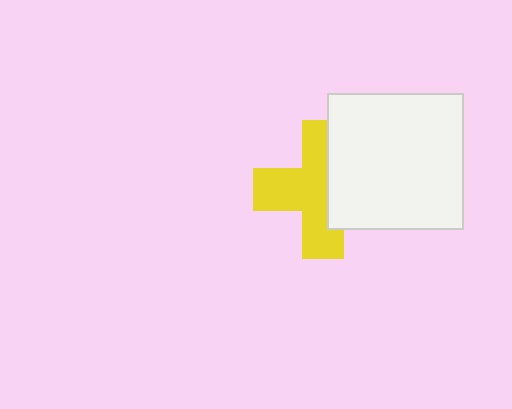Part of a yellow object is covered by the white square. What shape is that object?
It is a cross.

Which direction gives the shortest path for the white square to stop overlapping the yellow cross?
Moving right gives the shortest separation.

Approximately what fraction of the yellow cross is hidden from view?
Roughly 39% of the yellow cross is hidden behind the white square.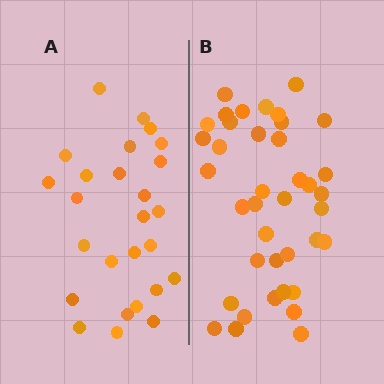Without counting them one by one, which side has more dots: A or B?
Region B (the right region) has more dots.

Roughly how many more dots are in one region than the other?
Region B has approximately 15 more dots than region A.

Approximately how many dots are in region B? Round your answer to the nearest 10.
About 40 dots. (The exact count is 39, which rounds to 40.)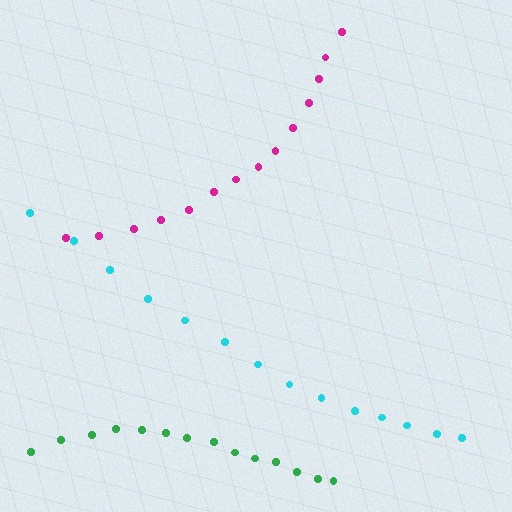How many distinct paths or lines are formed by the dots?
There are 3 distinct paths.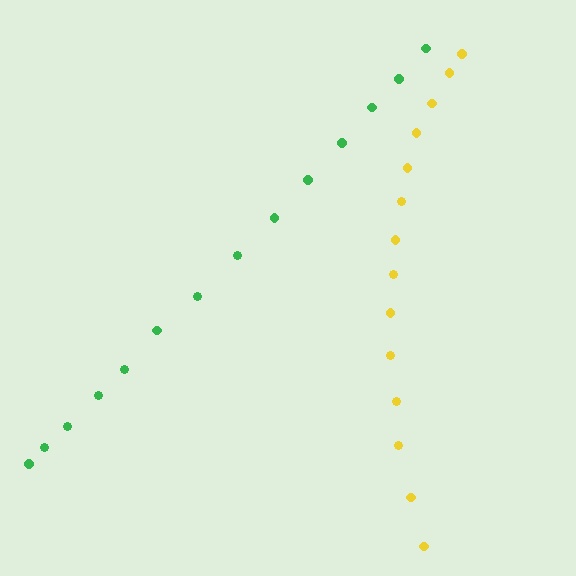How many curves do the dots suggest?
There are 2 distinct paths.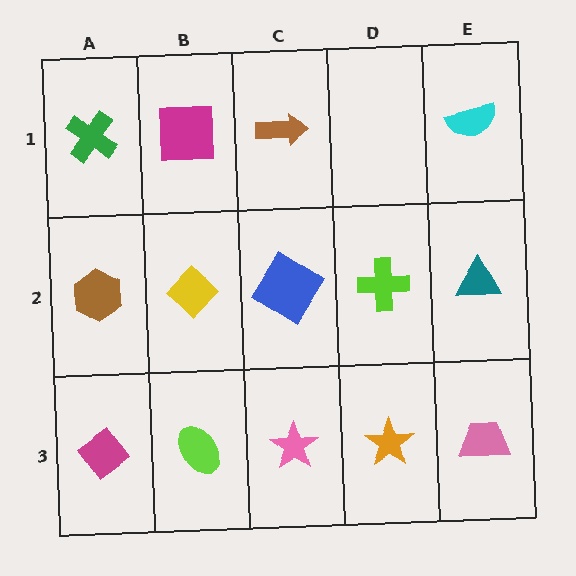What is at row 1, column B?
A magenta square.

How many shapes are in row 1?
4 shapes.